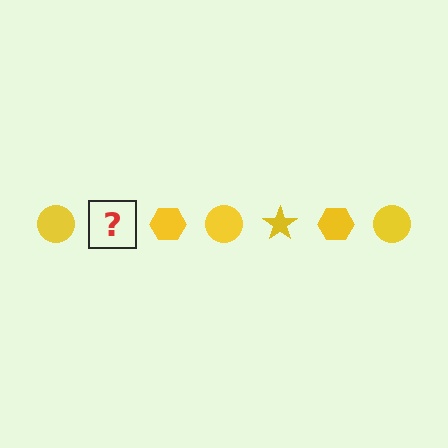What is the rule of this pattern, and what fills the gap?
The rule is that the pattern cycles through circle, star, hexagon shapes in yellow. The gap should be filled with a yellow star.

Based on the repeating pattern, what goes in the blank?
The blank should be a yellow star.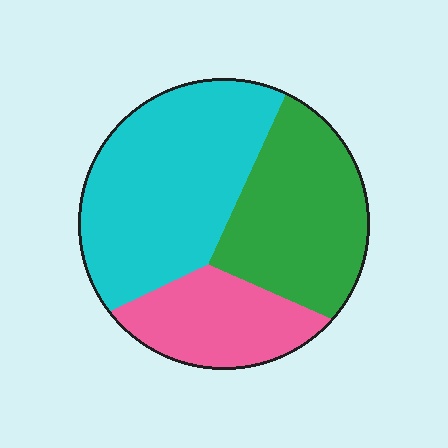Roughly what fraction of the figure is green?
Green covers around 35% of the figure.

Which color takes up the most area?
Cyan, at roughly 45%.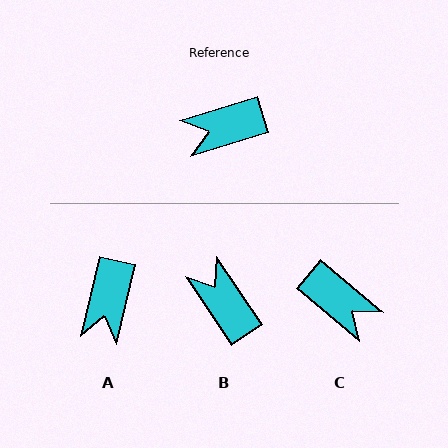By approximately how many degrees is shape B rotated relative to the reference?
Approximately 73 degrees clockwise.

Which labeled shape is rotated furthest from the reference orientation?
C, about 123 degrees away.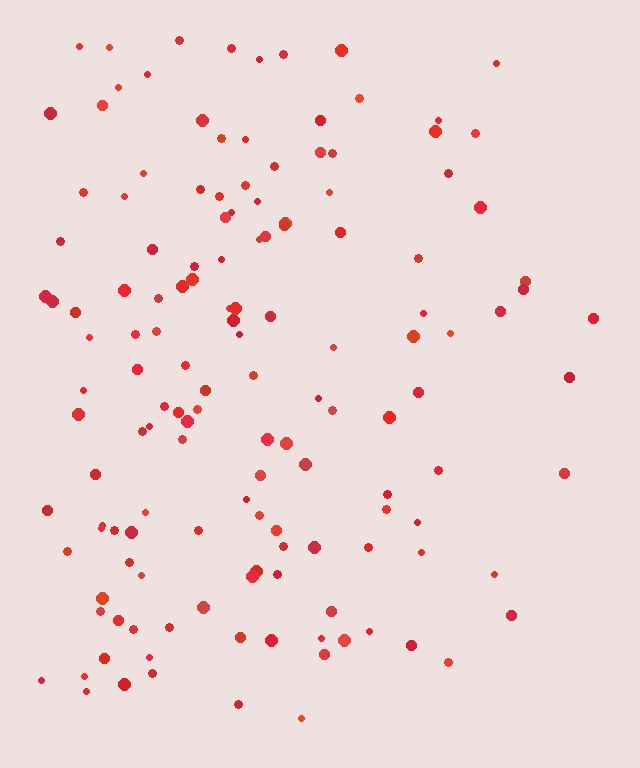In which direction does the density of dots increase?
From right to left, with the left side densest.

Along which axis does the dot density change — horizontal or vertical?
Horizontal.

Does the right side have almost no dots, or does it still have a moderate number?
Still a moderate number, just noticeably fewer than the left.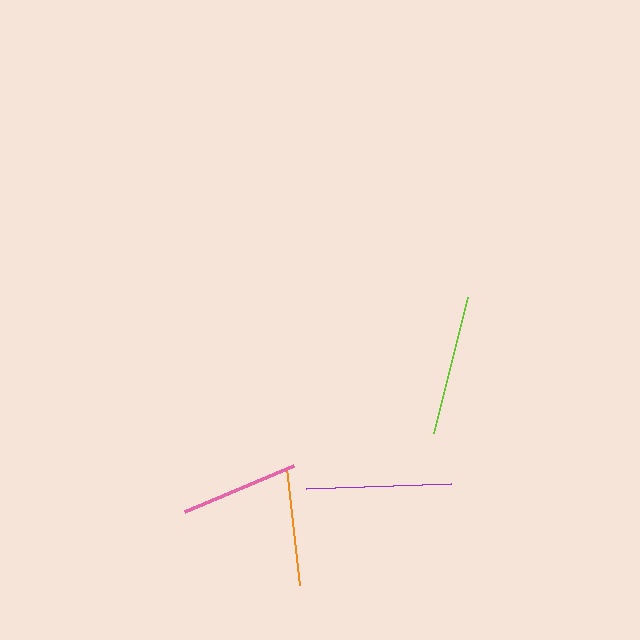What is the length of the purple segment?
The purple segment is approximately 145 pixels long.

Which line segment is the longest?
The purple line is the longest at approximately 145 pixels.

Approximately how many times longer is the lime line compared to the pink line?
The lime line is approximately 1.2 times the length of the pink line.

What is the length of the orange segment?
The orange segment is approximately 117 pixels long.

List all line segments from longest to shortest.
From longest to shortest: purple, lime, pink, orange.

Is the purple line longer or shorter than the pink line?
The purple line is longer than the pink line.